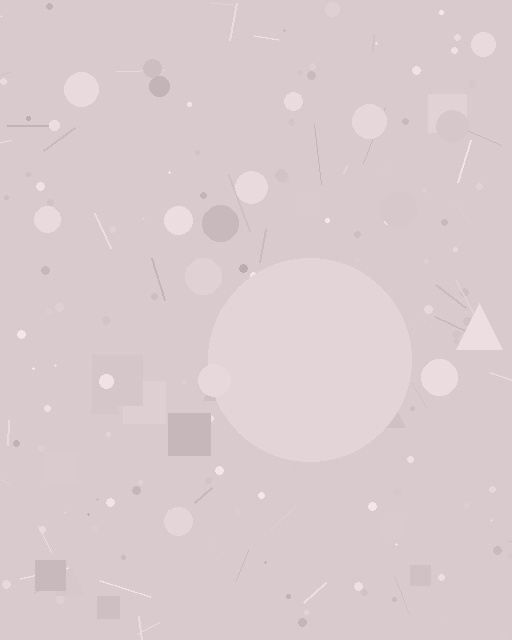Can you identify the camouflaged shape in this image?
The camouflaged shape is a circle.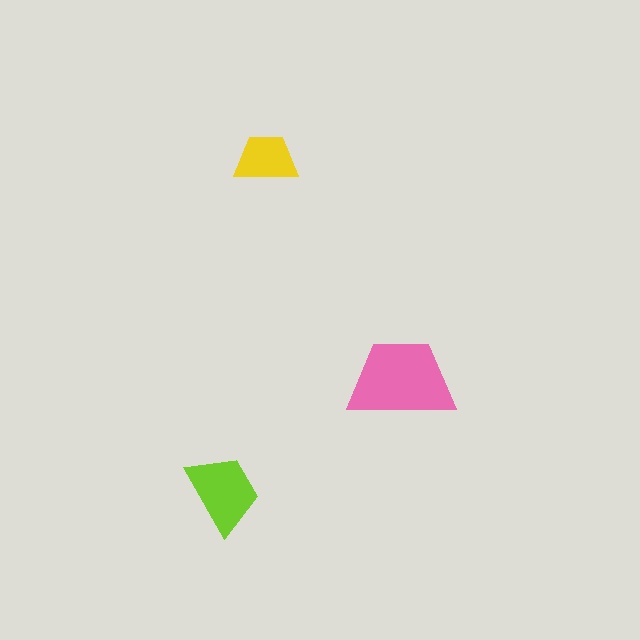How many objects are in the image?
There are 3 objects in the image.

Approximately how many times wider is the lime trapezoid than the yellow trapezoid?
About 1.5 times wider.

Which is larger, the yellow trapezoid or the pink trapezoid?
The pink one.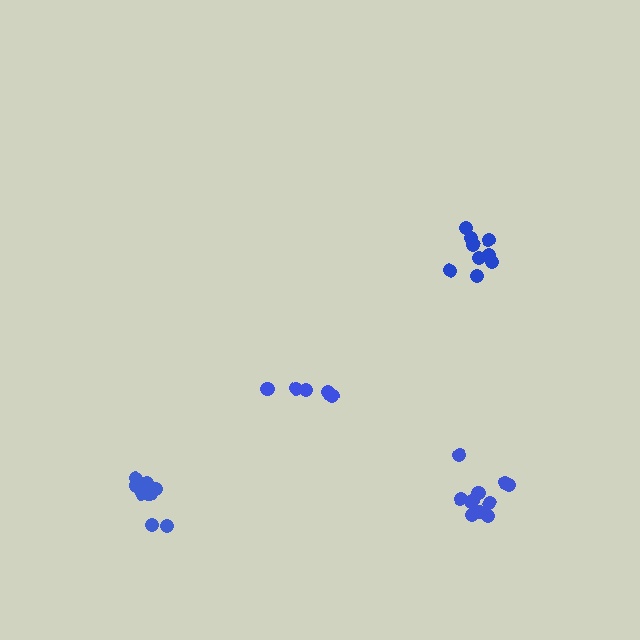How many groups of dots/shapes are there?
There are 4 groups.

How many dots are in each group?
Group 1: 6 dots, Group 2: 9 dots, Group 3: 11 dots, Group 4: 10 dots (36 total).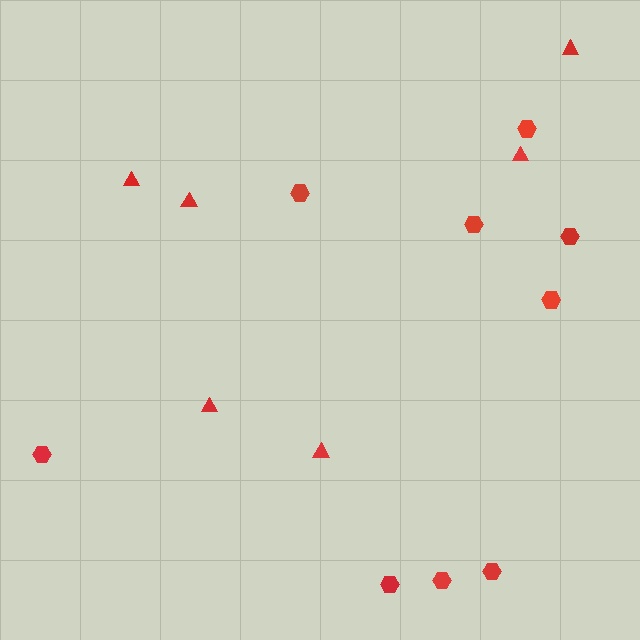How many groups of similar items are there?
There are 2 groups: one group of hexagons (9) and one group of triangles (6).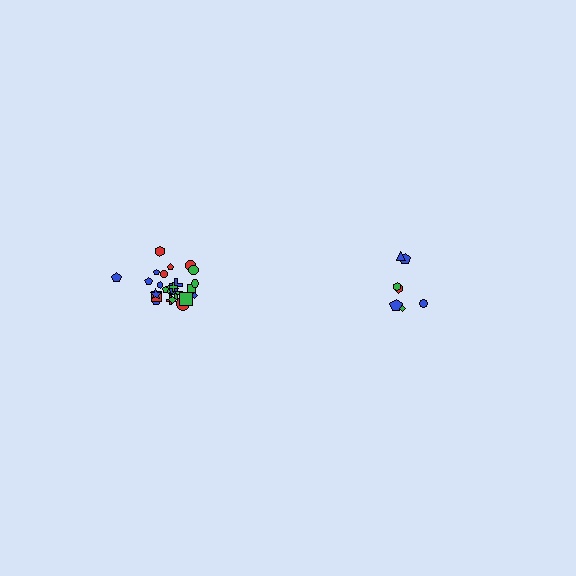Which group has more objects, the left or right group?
The left group.